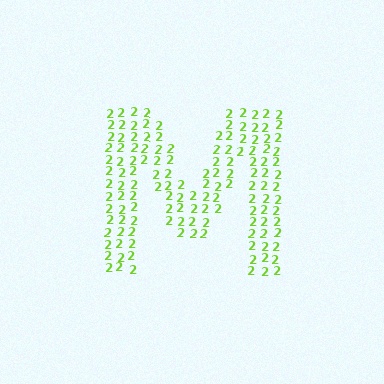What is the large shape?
The large shape is the letter M.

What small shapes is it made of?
It is made of small digit 2's.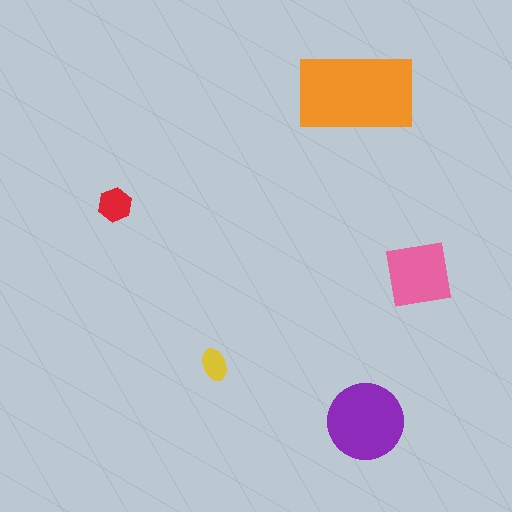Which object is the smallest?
The yellow ellipse.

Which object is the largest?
The orange rectangle.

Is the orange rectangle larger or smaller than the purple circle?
Larger.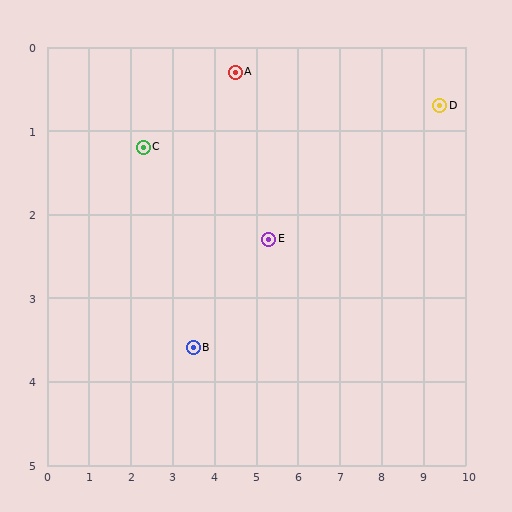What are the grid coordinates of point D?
Point D is at approximately (9.4, 0.7).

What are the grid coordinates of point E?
Point E is at approximately (5.3, 2.3).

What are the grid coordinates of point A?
Point A is at approximately (4.5, 0.3).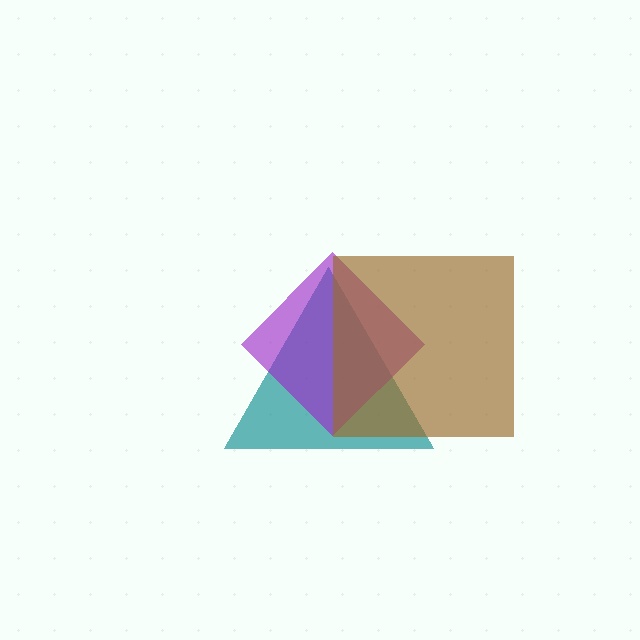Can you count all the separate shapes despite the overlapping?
Yes, there are 3 separate shapes.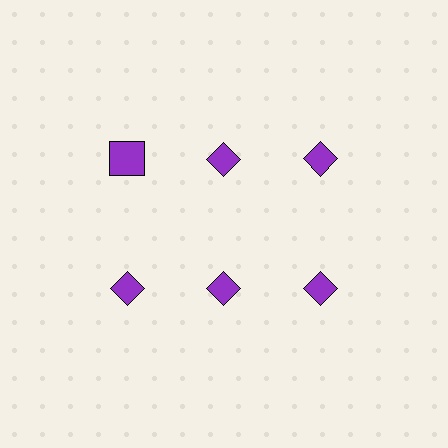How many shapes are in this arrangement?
There are 6 shapes arranged in a grid pattern.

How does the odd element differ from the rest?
It has a different shape: square instead of diamond.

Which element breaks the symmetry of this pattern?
The purple square in the top row, leftmost column breaks the symmetry. All other shapes are purple diamonds.